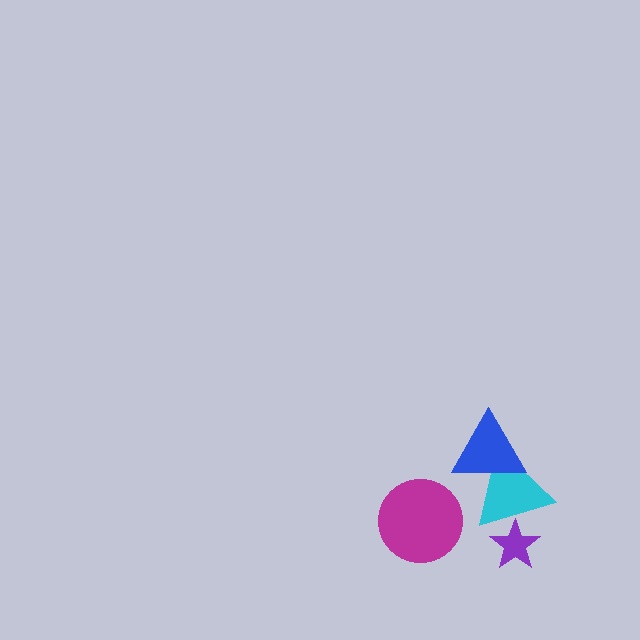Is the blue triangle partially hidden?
No, no other shape covers it.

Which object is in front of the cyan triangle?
The blue triangle is in front of the cyan triangle.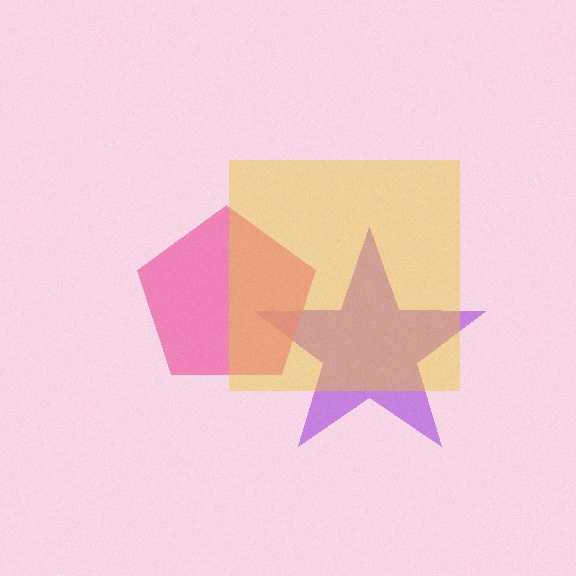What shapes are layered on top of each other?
The layered shapes are: a purple star, a pink pentagon, a yellow square.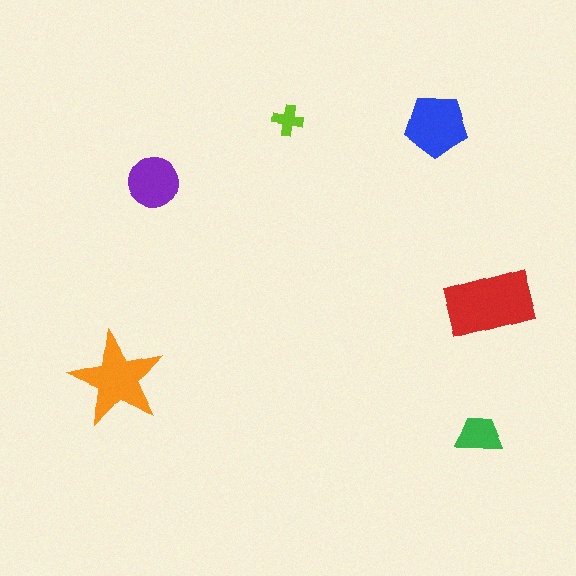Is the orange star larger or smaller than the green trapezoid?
Larger.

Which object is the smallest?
The lime cross.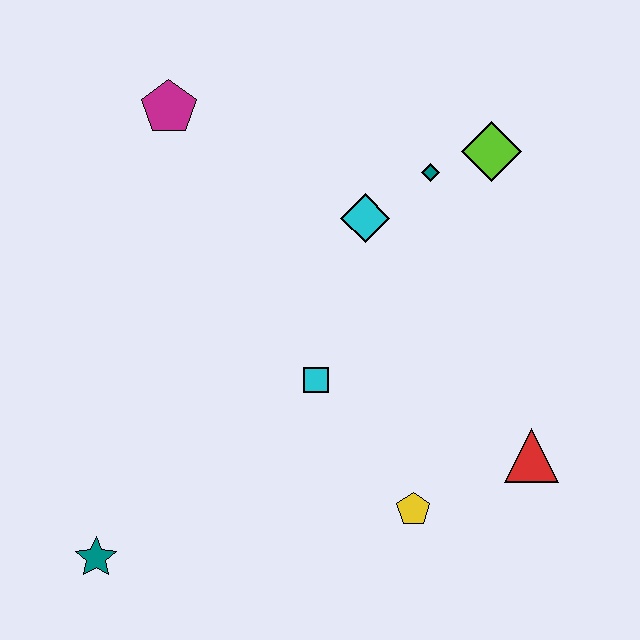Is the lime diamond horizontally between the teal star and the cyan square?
No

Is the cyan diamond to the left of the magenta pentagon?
No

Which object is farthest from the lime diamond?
The teal star is farthest from the lime diamond.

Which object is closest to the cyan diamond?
The teal diamond is closest to the cyan diamond.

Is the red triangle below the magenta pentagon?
Yes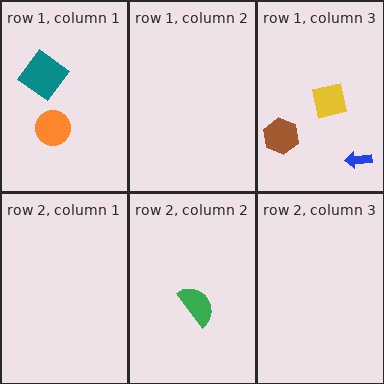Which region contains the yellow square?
The row 1, column 3 region.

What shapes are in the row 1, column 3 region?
The yellow square, the blue arrow, the brown hexagon.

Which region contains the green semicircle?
The row 2, column 2 region.